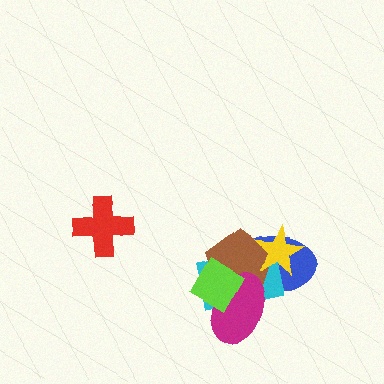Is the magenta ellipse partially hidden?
Yes, it is partially covered by another shape.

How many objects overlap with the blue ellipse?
5 objects overlap with the blue ellipse.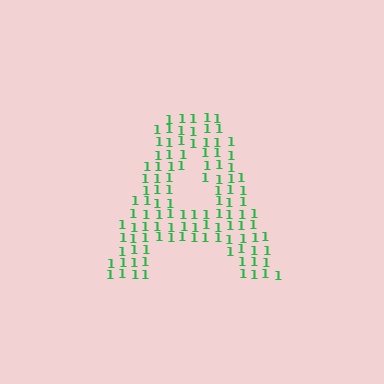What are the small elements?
The small elements are digit 1's.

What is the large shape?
The large shape is the letter A.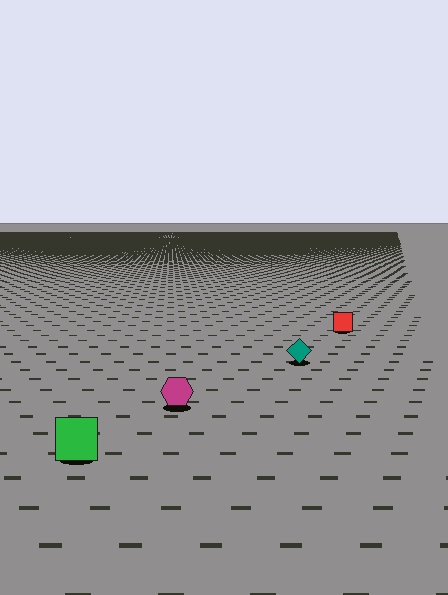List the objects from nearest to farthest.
From nearest to farthest: the green square, the magenta hexagon, the teal diamond, the red square.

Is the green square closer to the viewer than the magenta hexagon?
Yes. The green square is closer — you can tell from the texture gradient: the ground texture is coarser near it.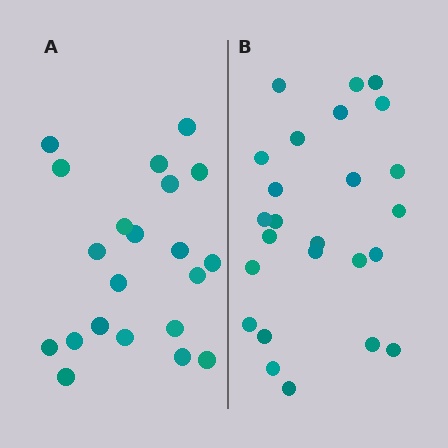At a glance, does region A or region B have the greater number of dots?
Region B (the right region) has more dots.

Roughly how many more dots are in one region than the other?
Region B has about 4 more dots than region A.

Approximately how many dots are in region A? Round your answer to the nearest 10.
About 20 dots. (The exact count is 21, which rounds to 20.)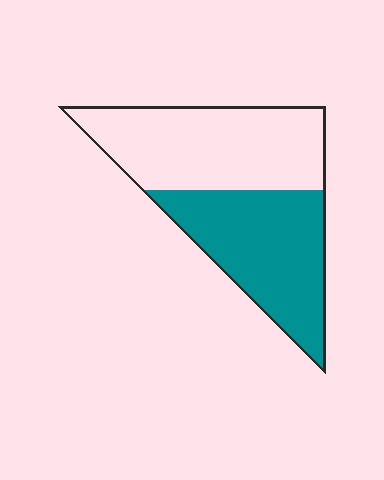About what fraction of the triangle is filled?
About one half (1/2).